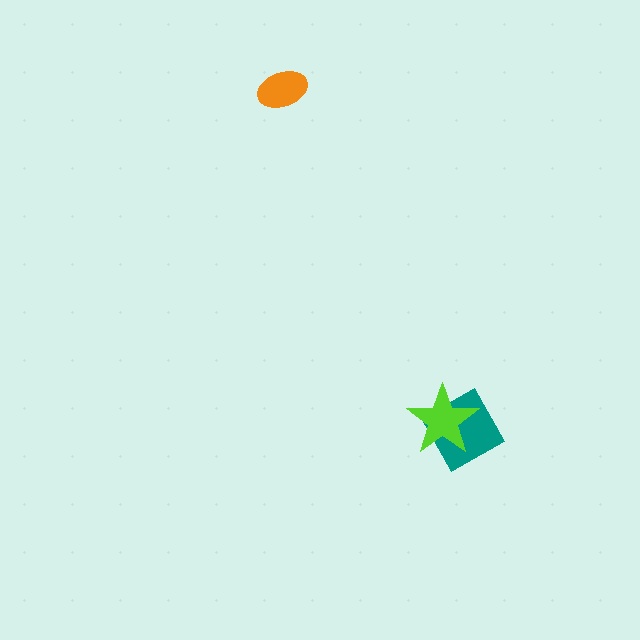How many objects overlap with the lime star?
1 object overlaps with the lime star.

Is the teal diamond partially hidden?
Yes, it is partially covered by another shape.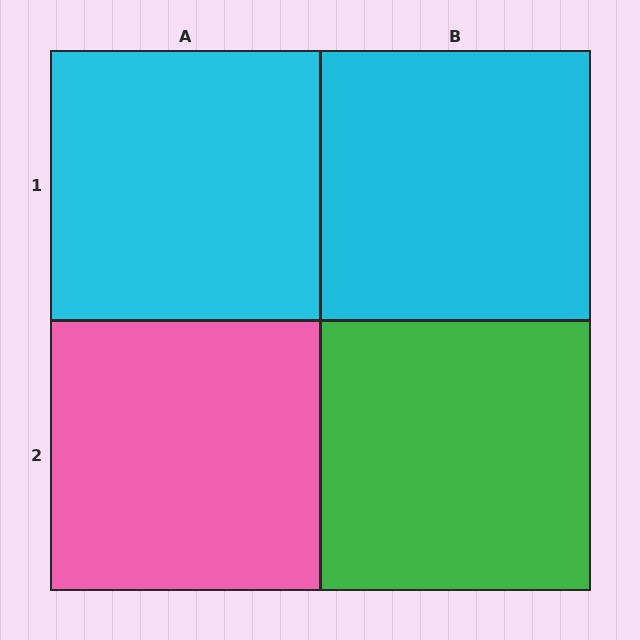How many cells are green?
1 cell is green.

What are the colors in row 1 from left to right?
Cyan, cyan.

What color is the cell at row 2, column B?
Green.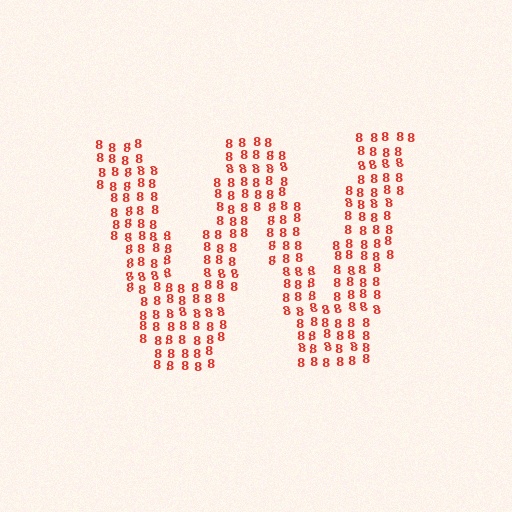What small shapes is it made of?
It is made of small digit 8's.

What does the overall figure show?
The overall figure shows the letter W.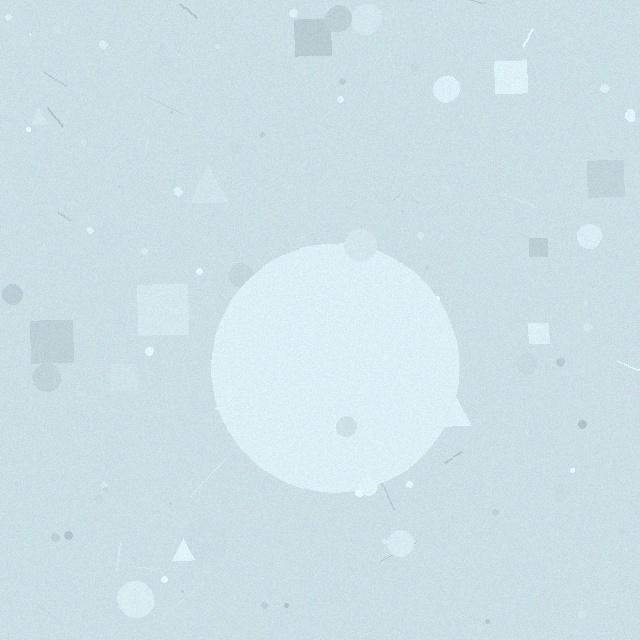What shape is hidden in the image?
A circle is hidden in the image.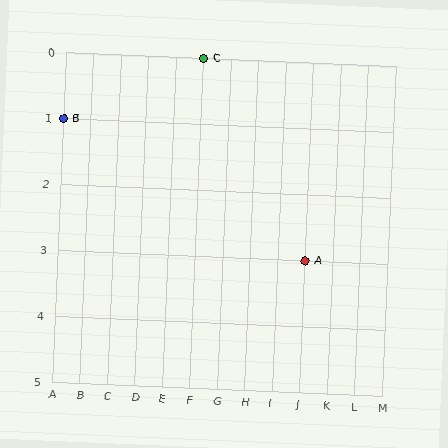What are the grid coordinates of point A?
Point A is at grid coordinates (J, 3).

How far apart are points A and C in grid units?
Points A and C are 4 columns and 3 rows apart (about 5.0 grid units diagonally).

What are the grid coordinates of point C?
Point C is at grid coordinates (F, 0).